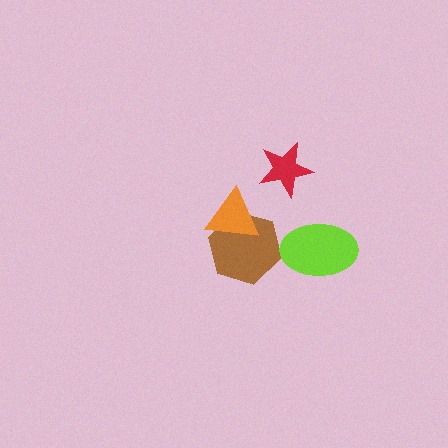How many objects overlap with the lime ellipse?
0 objects overlap with the lime ellipse.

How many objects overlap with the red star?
0 objects overlap with the red star.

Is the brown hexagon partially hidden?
Yes, it is partially covered by another shape.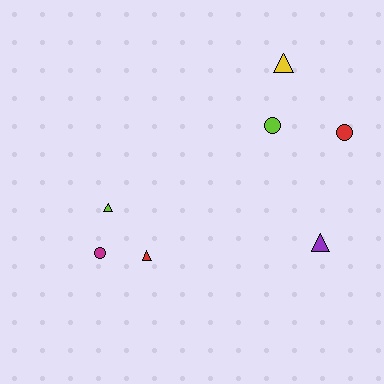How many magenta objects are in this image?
There is 1 magenta object.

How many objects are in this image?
There are 7 objects.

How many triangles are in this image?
There are 4 triangles.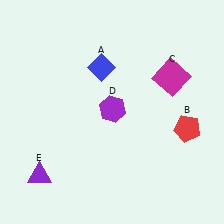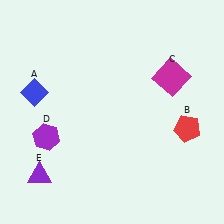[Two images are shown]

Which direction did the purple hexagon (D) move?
The purple hexagon (D) moved left.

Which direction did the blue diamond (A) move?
The blue diamond (A) moved left.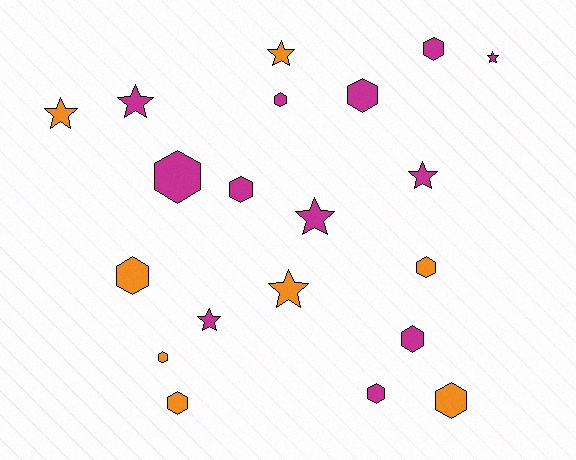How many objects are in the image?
There are 20 objects.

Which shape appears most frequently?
Hexagon, with 12 objects.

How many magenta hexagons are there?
There are 7 magenta hexagons.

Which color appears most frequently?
Magenta, with 12 objects.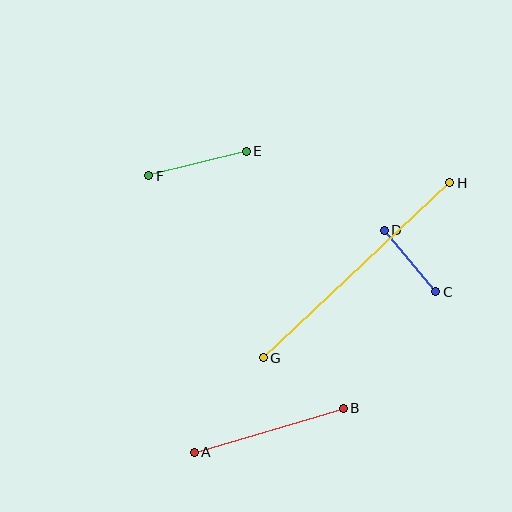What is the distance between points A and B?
The distance is approximately 156 pixels.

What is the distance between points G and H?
The distance is approximately 256 pixels.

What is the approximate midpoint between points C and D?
The midpoint is at approximately (410, 261) pixels.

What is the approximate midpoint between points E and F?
The midpoint is at approximately (198, 164) pixels.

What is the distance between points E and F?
The distance is approximately 100 pixels.